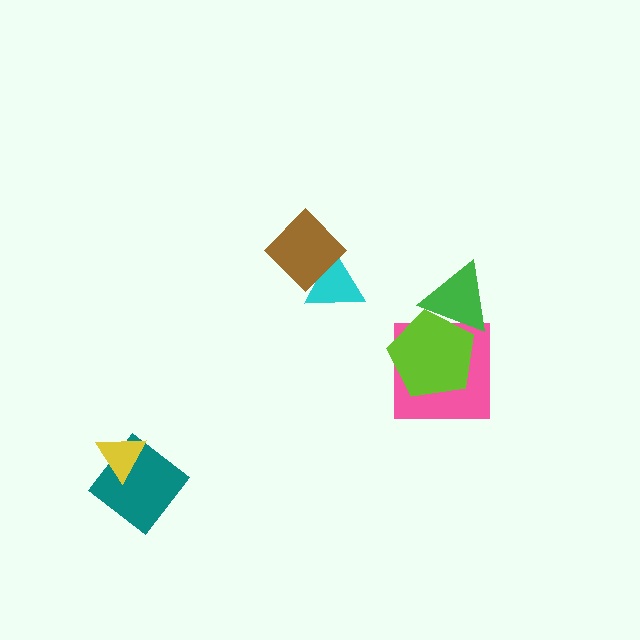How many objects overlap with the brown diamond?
1 object overlaps with the brown diamond.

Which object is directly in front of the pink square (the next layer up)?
The green triangle is directly in front of the pink square.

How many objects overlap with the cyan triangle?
1 object overlaps with the cyan triangle.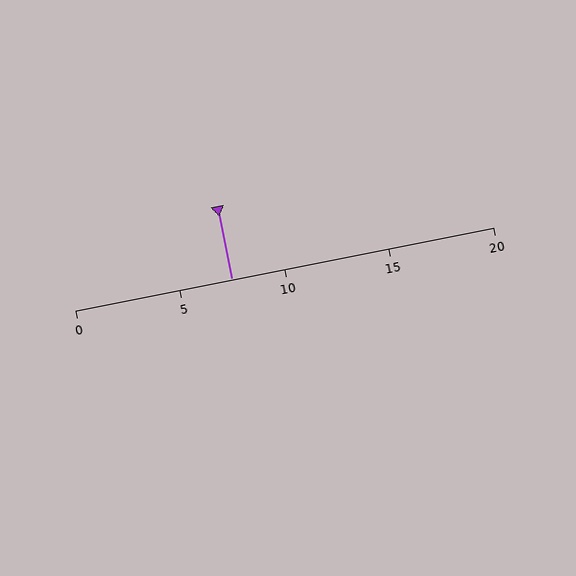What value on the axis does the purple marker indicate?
The marker indicates approximately 7.5.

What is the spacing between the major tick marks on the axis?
The major ticks are spaced 5 apart.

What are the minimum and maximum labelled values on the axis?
The axis runs from 0 to 20.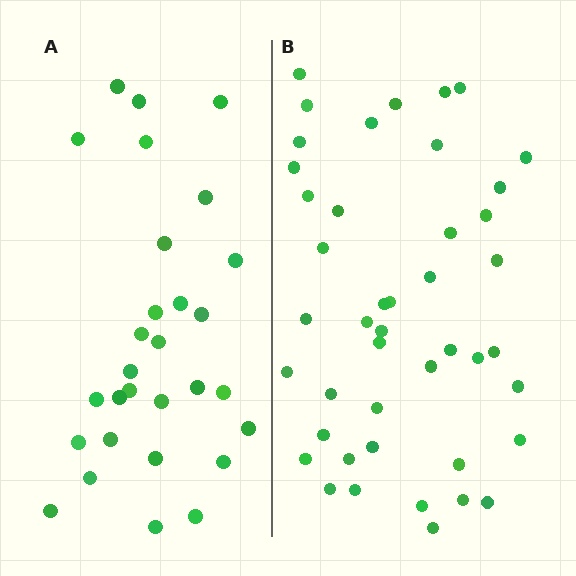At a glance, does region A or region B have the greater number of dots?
Region B (the right region) has more dots.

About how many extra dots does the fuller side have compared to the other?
Region B has approximately 15 more dots than region A.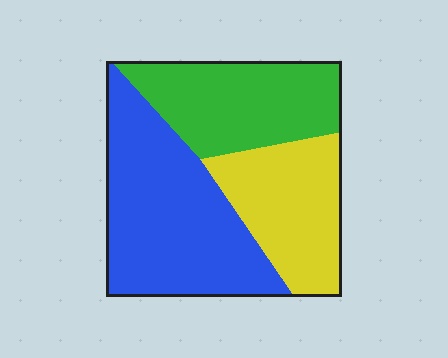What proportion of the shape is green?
Green covers around 30% of the shape.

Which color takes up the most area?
Blue, at roughly 45%.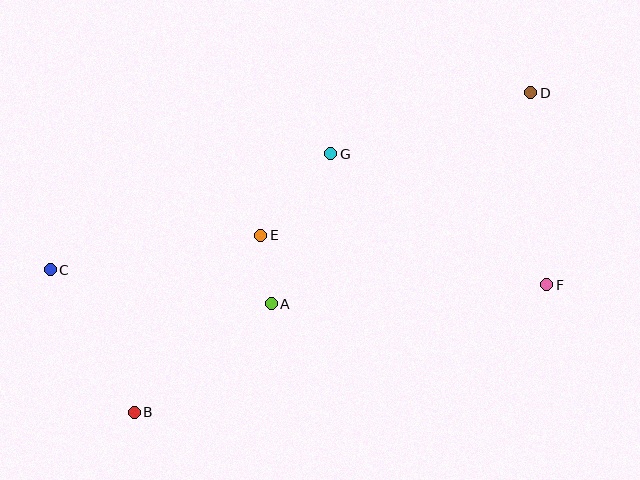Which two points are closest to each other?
Points A and E are closest to each other.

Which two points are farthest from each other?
Points C and D are farthest from each other.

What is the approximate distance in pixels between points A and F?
The distance between A and F is approximately 276 pixels.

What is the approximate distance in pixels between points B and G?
The distance between B and G is approximately 325 pixels.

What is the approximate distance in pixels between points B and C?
The distance between B and C is approximately 165 pixels.